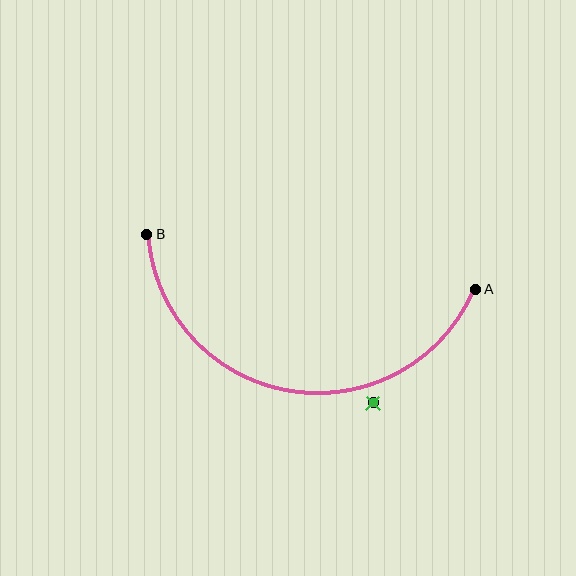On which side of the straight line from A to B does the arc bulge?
The arc bulges below the straight line connecting A and B.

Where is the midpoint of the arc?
The arc midpoint is the point on the curve farthest from the straight line joining A and B. It sits below that line.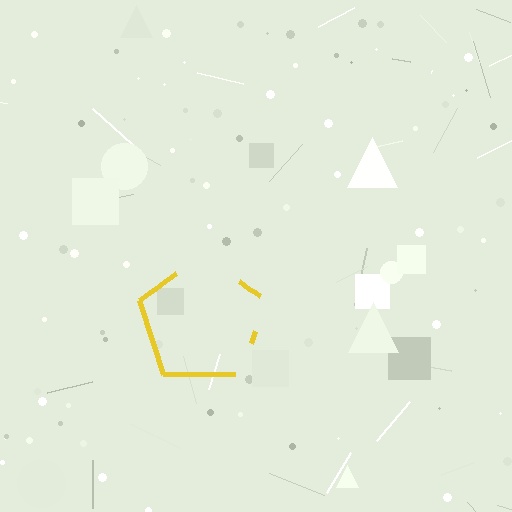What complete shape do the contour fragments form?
The contour fragments form a pentagon.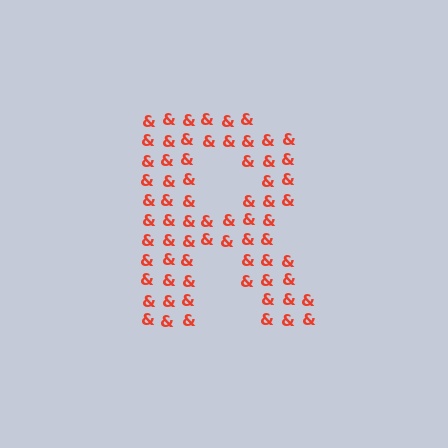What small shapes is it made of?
It is made of small ampersands.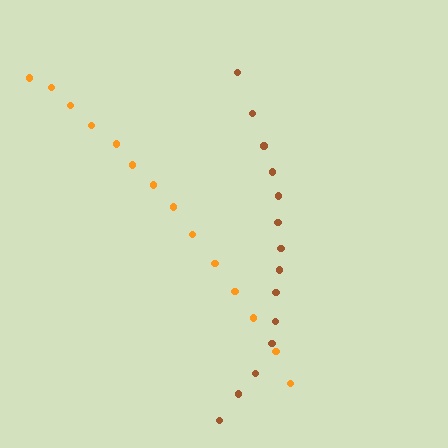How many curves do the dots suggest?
There are 2 distinct paths.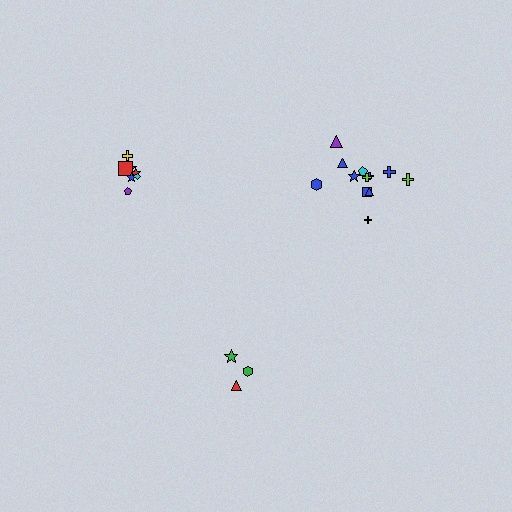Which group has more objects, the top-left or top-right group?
The top-right group.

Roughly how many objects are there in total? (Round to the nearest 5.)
Roughly 20 objects in total.